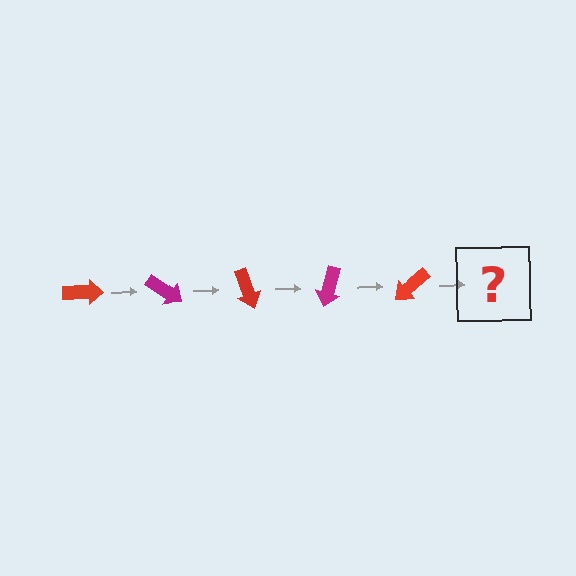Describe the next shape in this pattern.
It should be a magenta arrow, rotated 175 degrees from the start.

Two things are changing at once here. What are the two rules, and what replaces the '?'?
The two rules are that it rotates 35 degrees each step and the color cycles through red and magenta. The '?' should be a magenta arrow, rotated 175 degrees from the start.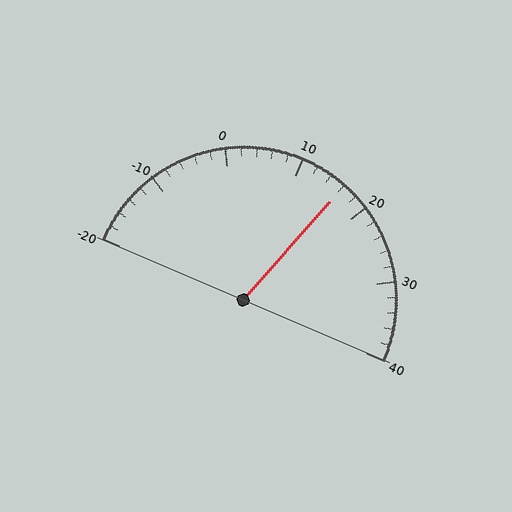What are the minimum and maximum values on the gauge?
The gauge ranges from -20 to 40.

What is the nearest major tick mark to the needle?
The nearest major tick mark is 20.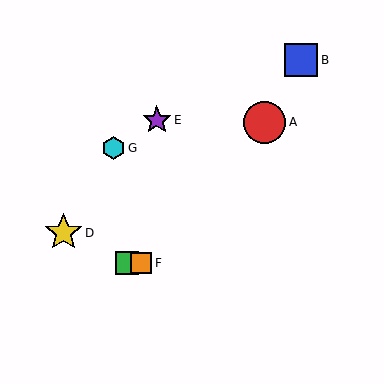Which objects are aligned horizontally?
Objects C, F are aligned horizontally.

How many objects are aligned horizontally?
2 objects (C, F) are aligned horizontally.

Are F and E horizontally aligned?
No, F is at y≈263 and E is at y≈120.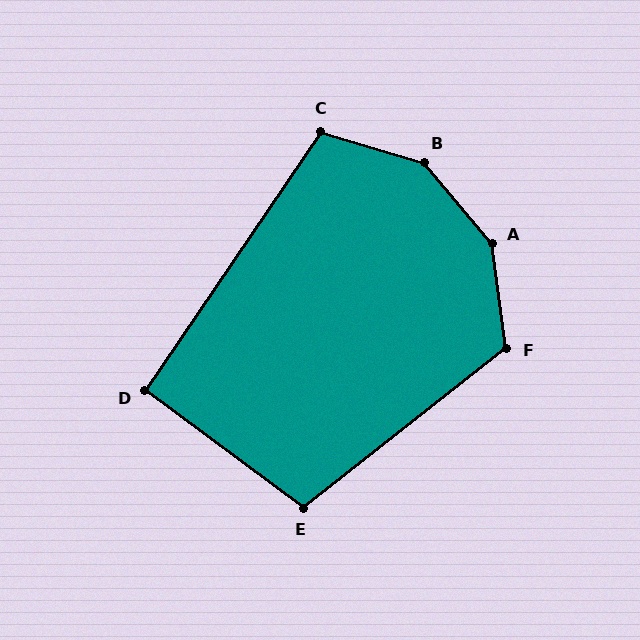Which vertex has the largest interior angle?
A, at approximately 148 degrees.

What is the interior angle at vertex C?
Approximately 107 degrees (obtuse).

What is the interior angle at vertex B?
Approximately 147 degrees (obtuse).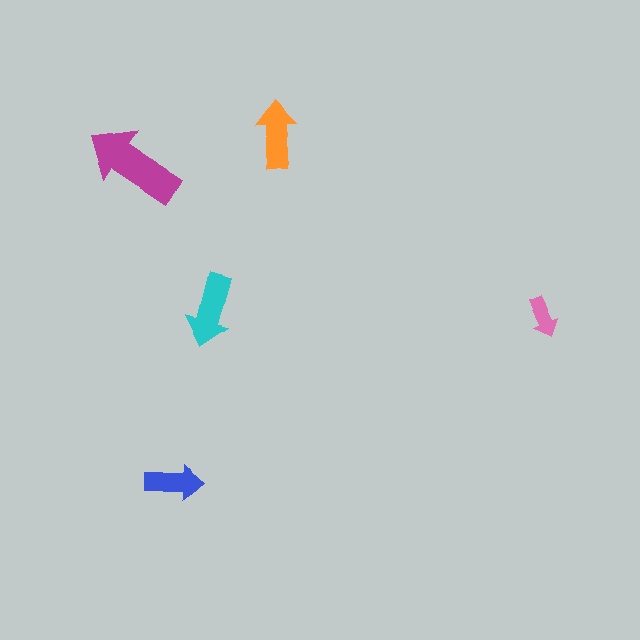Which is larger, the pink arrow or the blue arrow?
The blue one.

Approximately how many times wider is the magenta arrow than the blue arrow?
About 1.5 times wider.